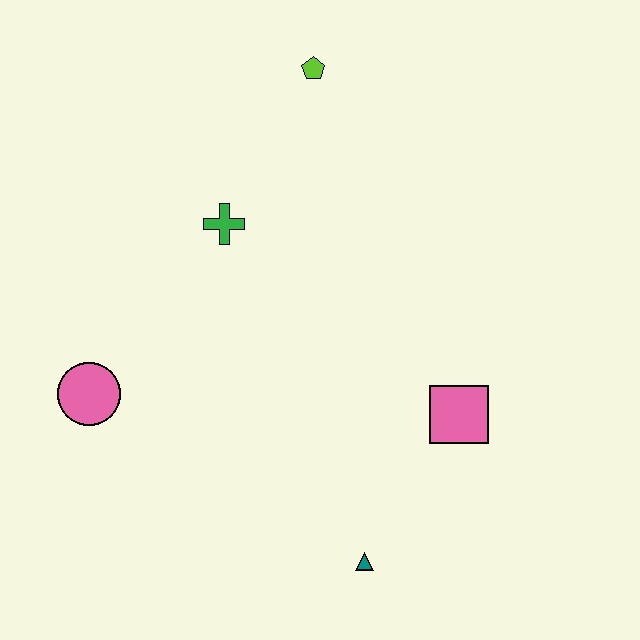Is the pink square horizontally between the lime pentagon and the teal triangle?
No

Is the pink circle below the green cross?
Yes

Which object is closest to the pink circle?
The green cross is closest to the pink circle.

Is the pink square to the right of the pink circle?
Yes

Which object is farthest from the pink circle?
The lime pentagon is farthest from the pink circle.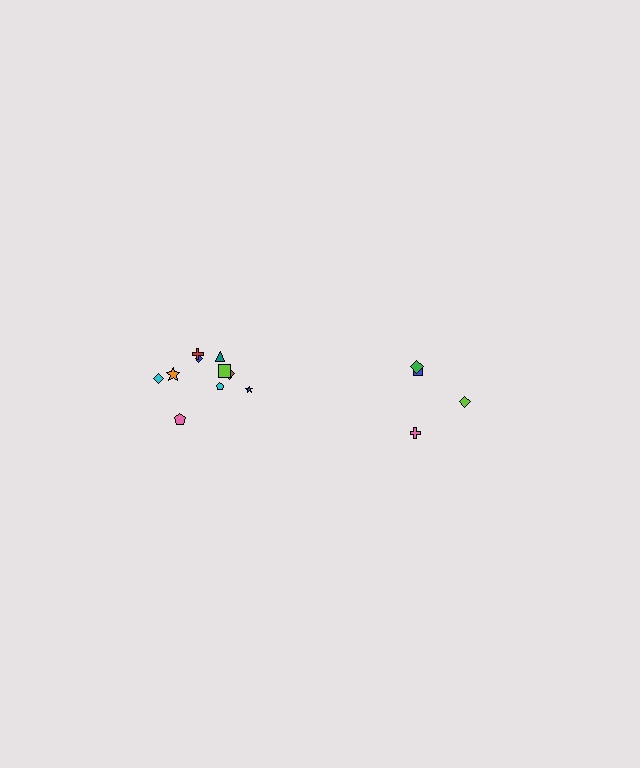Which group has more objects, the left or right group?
The left group.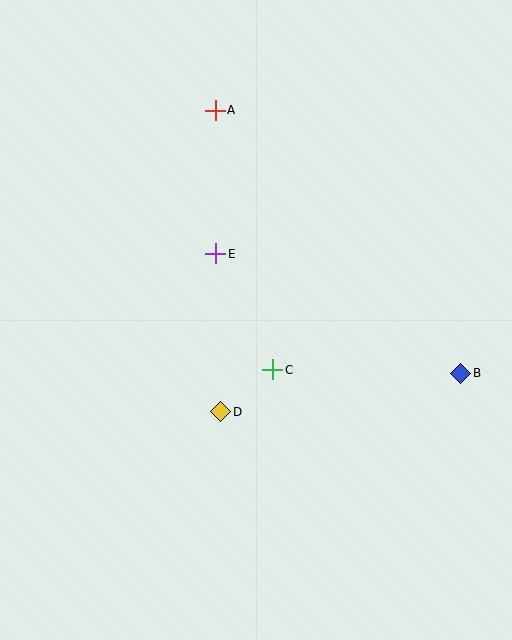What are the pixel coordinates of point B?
Point B is at (461, 373).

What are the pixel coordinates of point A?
Point A is at (215, 110).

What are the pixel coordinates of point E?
Point E is at (216, 254).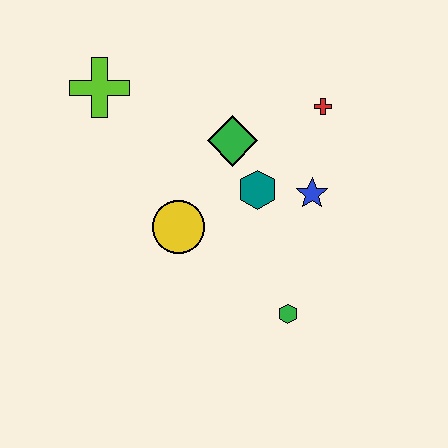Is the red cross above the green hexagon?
Yes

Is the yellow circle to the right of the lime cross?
Yes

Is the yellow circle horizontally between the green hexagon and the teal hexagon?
No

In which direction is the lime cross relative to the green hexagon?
The lime cross is above the green hexagon.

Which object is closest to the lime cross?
The green diamond is closest to the lime cross.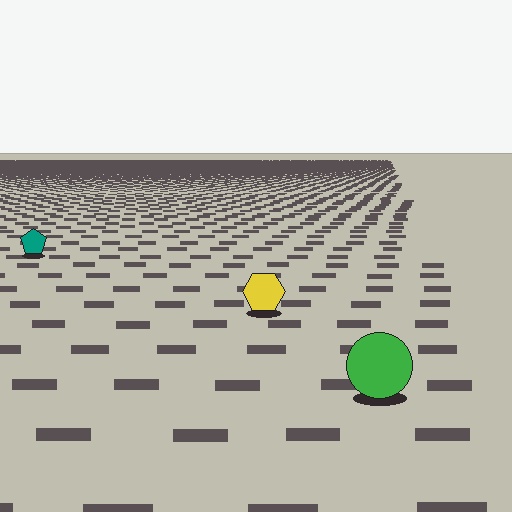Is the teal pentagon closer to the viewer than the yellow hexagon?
No. The yellow hexagon is closer — you can tell from the texture gradient: the ground texture is coarser near it.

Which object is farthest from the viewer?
The teal pentagon is farthest from the viewer. It appears smaller and the ground texture around it is denser.